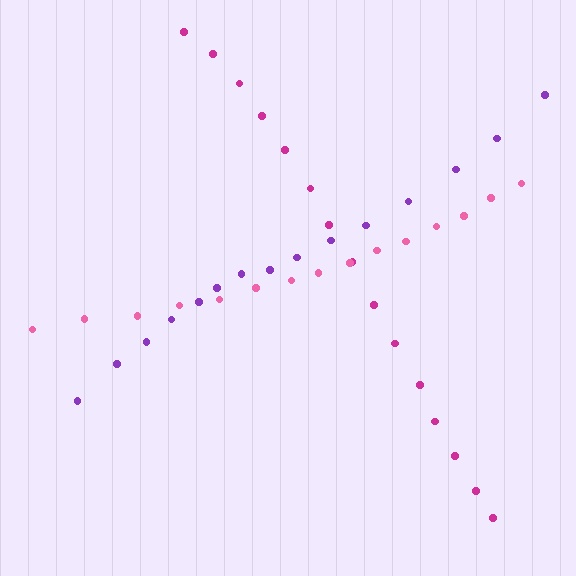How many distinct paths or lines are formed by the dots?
There are 3 distinct paths.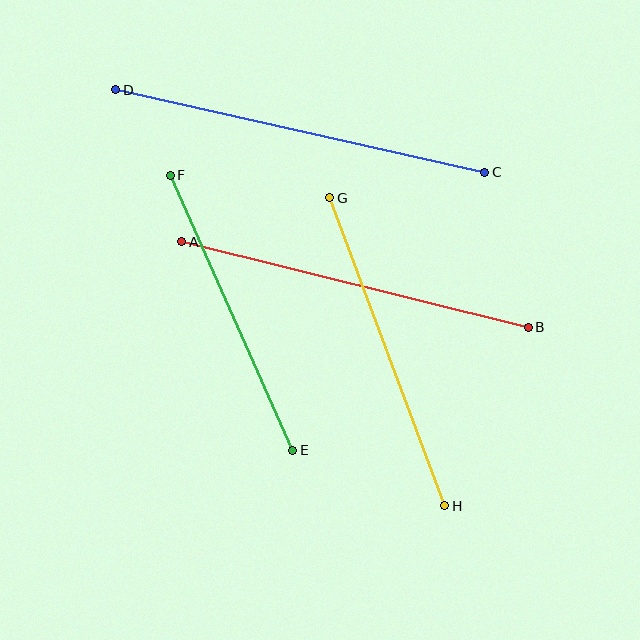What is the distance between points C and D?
The distance is approximately 378 pixels.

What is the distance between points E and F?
The distance is approximately 301 pixels.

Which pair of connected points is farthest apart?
Points C and D are farthest apart.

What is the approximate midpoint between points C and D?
The midpoint is at approximately (300, 131) pixels.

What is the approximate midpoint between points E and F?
The midpoint is at approximately (231, 313) pixels.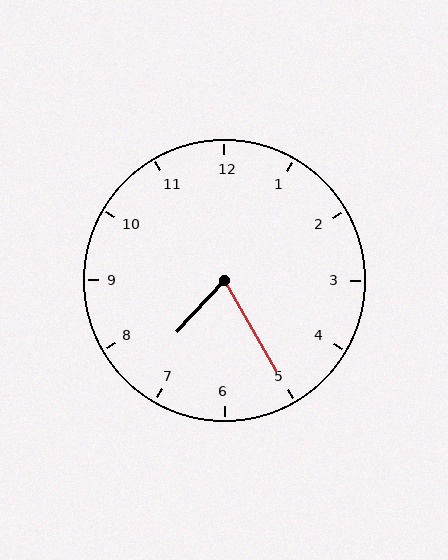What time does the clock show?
7:25.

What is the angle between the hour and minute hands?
Approximately 72 degrees.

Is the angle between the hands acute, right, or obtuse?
It is acute.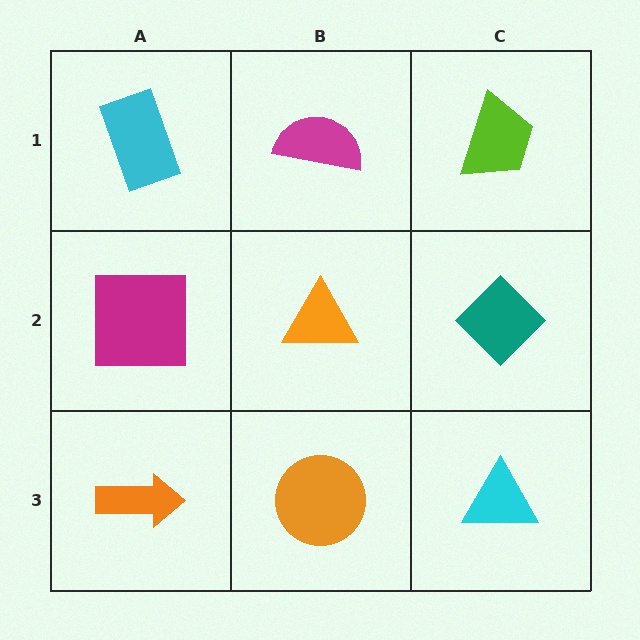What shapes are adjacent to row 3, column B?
An orange triangle (row 2, column B), an orange arrow (row 3, column A), a cyan triangle (row 3, column C).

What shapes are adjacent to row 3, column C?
A teal diamond (row 2, column C), an orange circle (row 3, column B).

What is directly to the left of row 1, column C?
A magenta semicircle.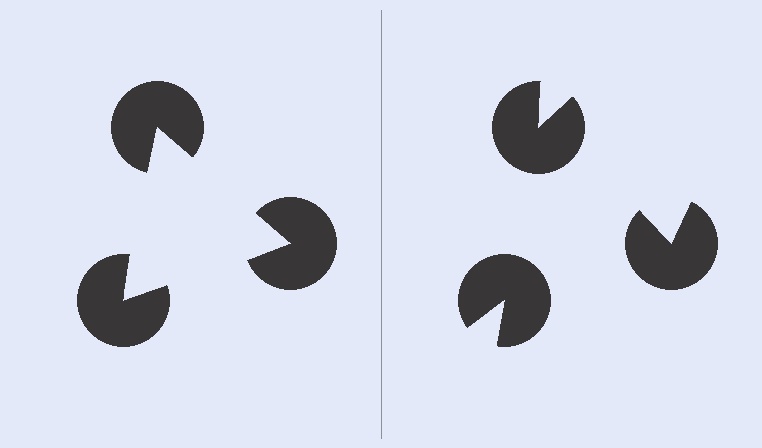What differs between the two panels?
The pac-man discs are positioned identically on both sides; only the wedge orientations differ. On the left they align to a triangle; on the right they are misaligned.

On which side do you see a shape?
An illusory triangle appears on the left side. On the right side the wedge cuts are rotated, so no coherent shape forms.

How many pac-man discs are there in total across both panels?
6 — 3 on each side.